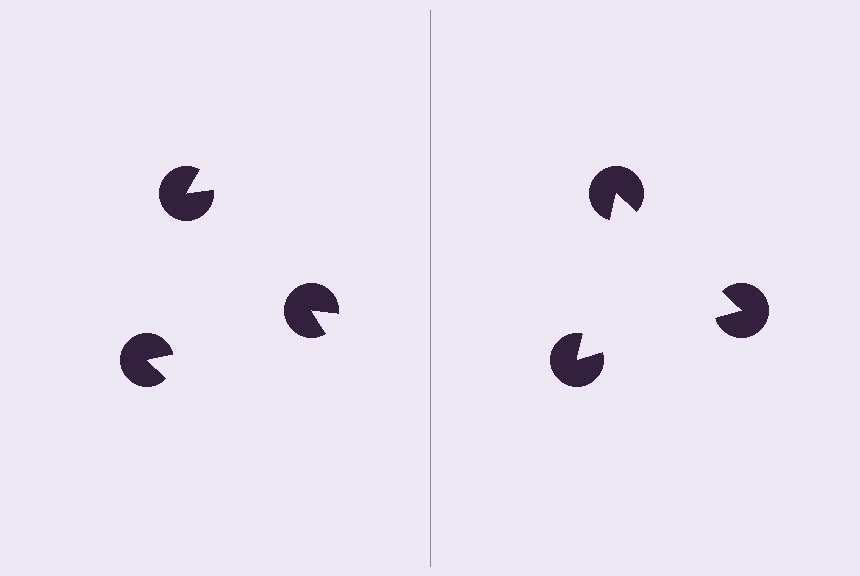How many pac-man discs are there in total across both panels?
6 — 3 on each side.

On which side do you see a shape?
An illusory triangle appears on the right side. On the left side the wedge cuts are rotated, so no coherent shape forms.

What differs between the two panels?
The pac-man discs are positioned identically on both sides; only the wedge orientations differ. On the right they align to a triangle; on the left they are misaligned.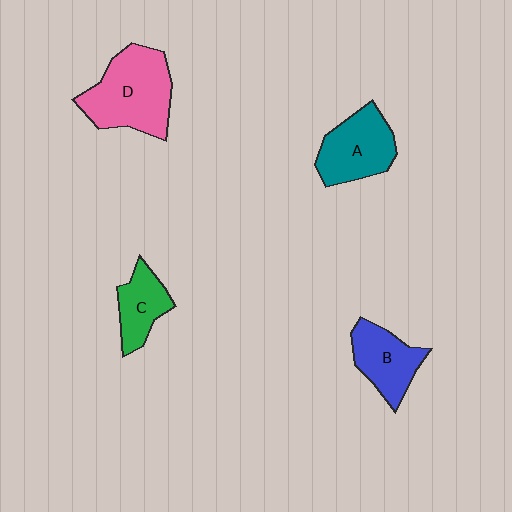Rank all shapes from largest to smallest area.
From largest to smallest: D (pink), A (teal), B (blue), C (green).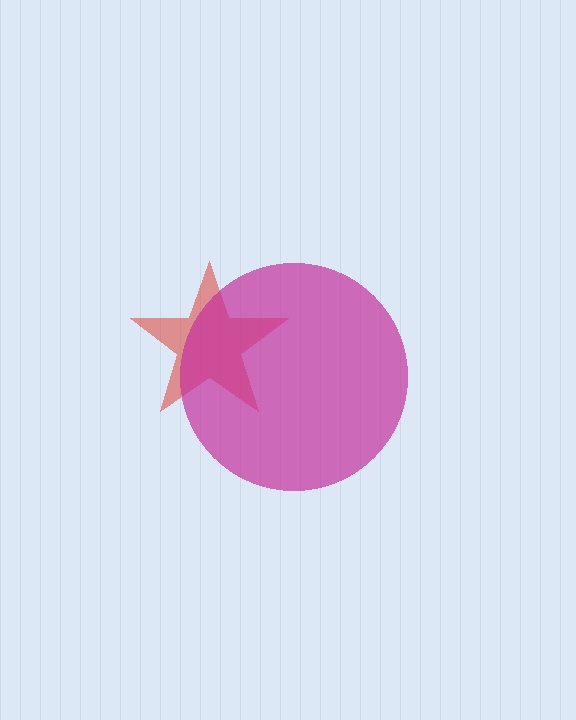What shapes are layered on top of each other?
The layered shapes are: a red star, a magenta circle.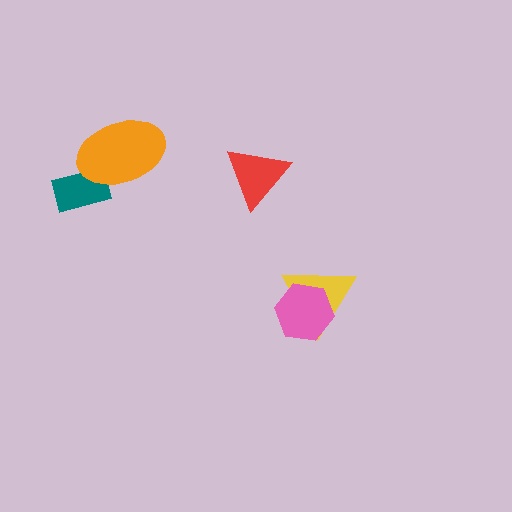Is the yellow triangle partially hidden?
Yes, it is partially covered by another shape.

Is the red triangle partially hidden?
No, no other shape covers it.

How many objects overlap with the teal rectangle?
1 object overlaps with the teal rectangle.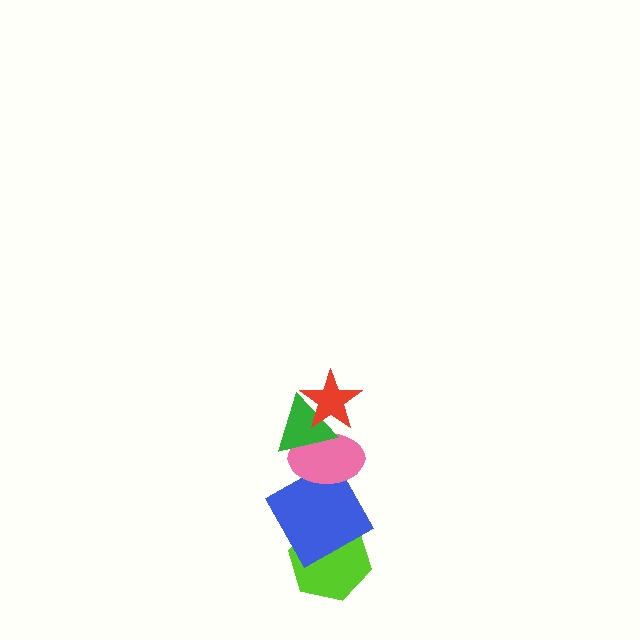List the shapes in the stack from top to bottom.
From top to bottom: the red star, the green triangle, the pink ellipse, the blue square, the lime hexagon.